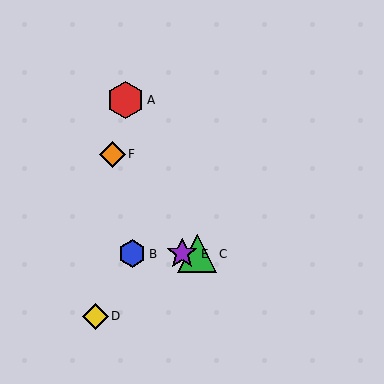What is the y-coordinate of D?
Object D is at y≈316.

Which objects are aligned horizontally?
Objects B, C, E are aligned horizontally.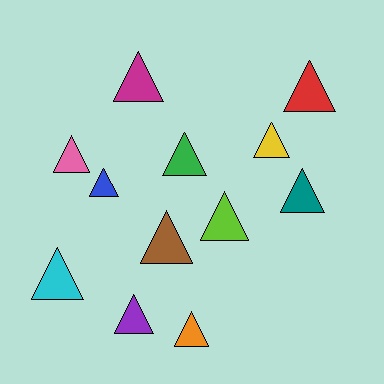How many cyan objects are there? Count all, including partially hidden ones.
There is 1 cyan object.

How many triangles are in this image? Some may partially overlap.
There are 12 triangles.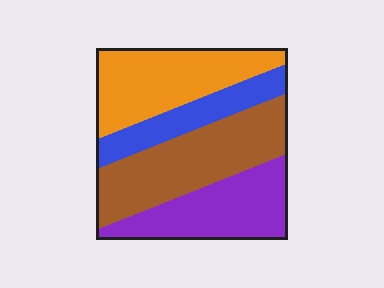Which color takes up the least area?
Blue, at roughly 15%.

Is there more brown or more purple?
Brown.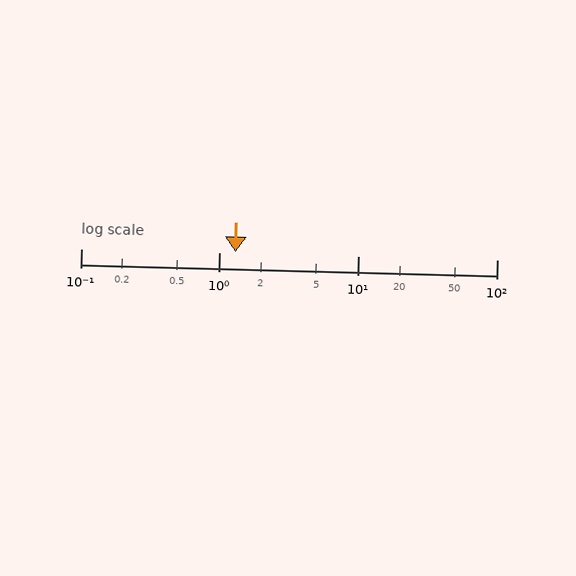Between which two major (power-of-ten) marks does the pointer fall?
The pointer is between 1 and 10.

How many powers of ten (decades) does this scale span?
The scale spans 3 decades, from 0.1 to 100.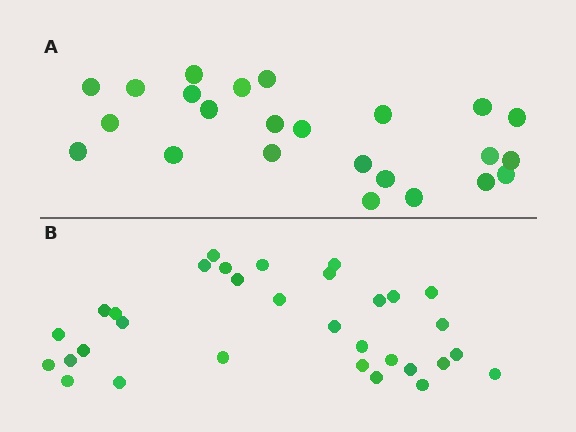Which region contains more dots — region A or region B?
Region B (the bottom region) has more dots.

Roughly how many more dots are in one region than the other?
Region B has roughly 8 or so more dots than region A.